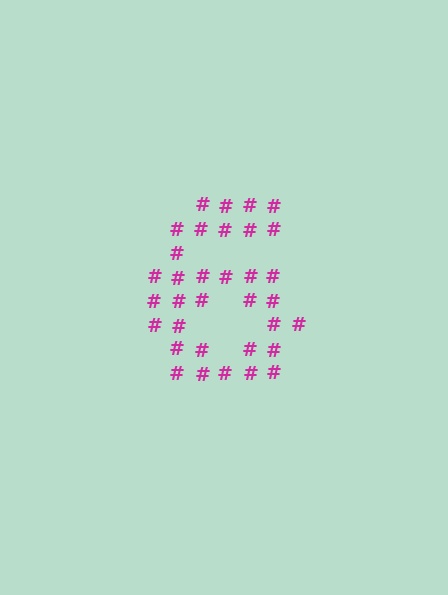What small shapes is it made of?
It is made of small hash symbols.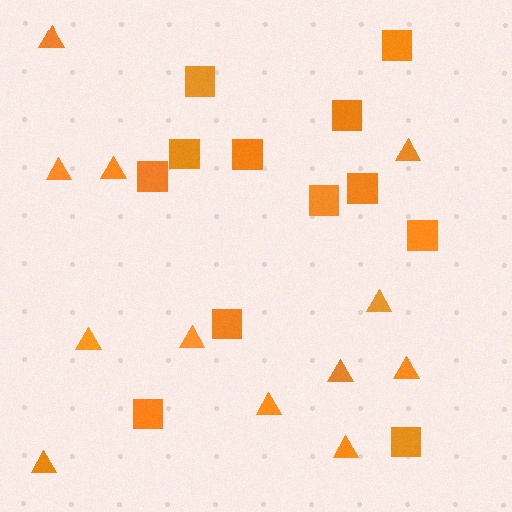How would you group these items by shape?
There are 2 groups: one group of squares (12) and one group of triangles (12).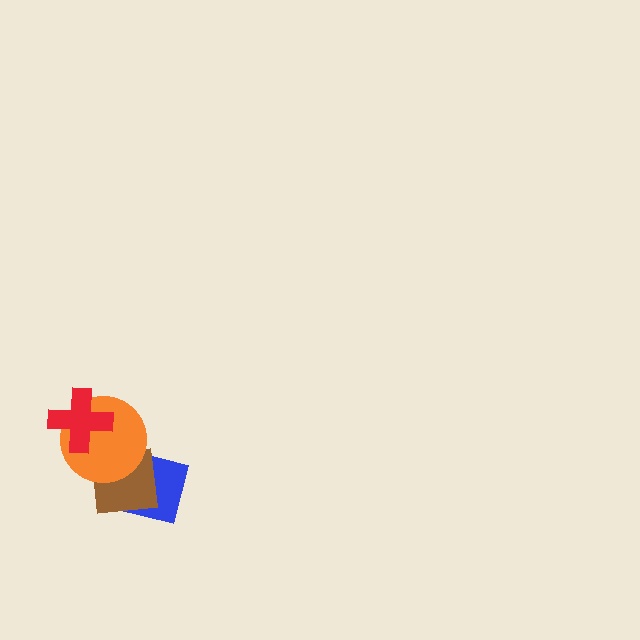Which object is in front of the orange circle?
The red cross is in front of the orange circle.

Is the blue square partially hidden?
Yes, it is partially covered by another shape.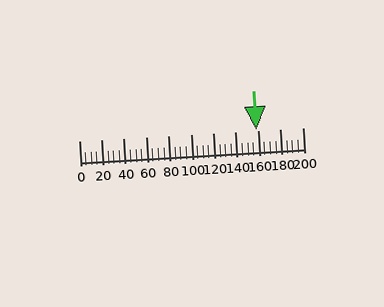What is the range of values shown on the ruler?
The ruler shows values from 0 to 200.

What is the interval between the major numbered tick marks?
The major tick marks are spaced 20 units apart.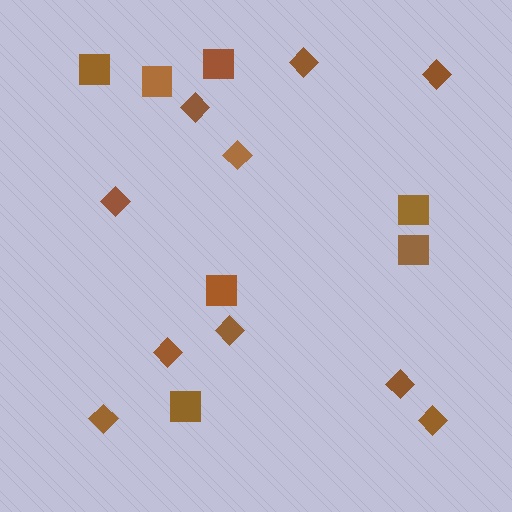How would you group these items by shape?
There are 2 groups: one group of diamonds (10) and one group of squares (7).